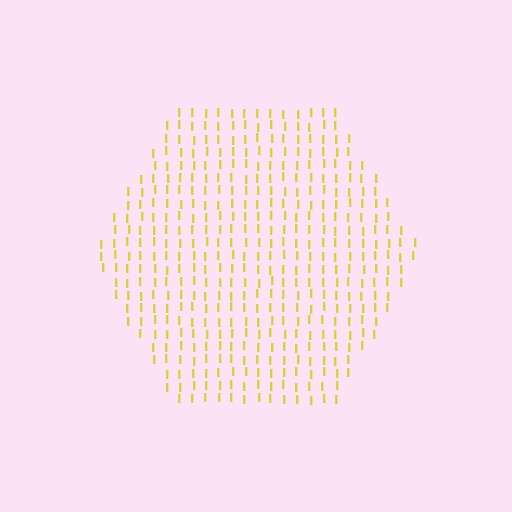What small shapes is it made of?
It is made of small letter I's.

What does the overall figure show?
The overall figure shows a hexagon.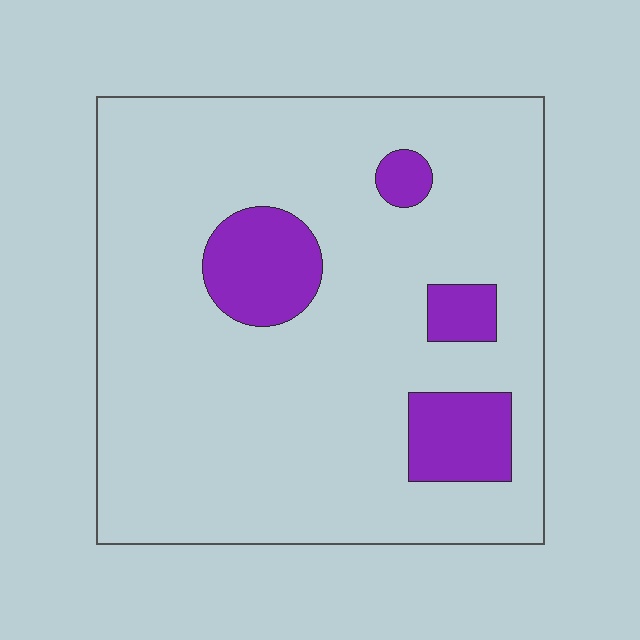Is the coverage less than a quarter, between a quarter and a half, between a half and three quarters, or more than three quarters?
Less than a quarter.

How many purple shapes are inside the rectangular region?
4.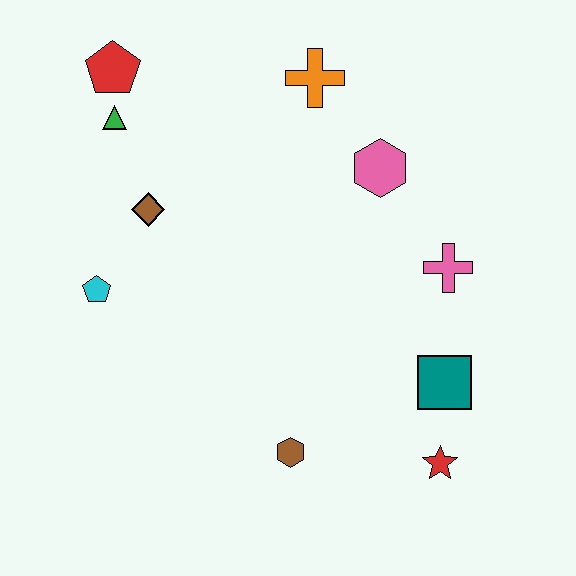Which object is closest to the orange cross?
The pink hexagon is closest to the orange cross.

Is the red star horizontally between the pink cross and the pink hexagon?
Yes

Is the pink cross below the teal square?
No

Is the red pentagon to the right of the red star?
No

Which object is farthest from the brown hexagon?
The red pentagon is farthest from the brown hexagon.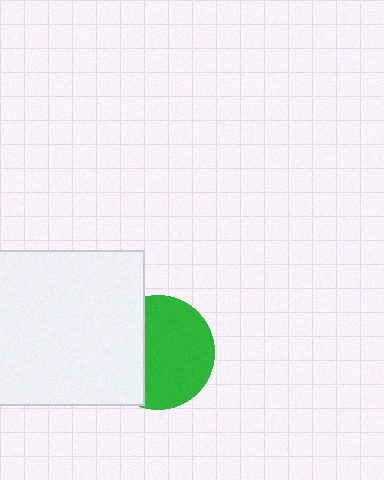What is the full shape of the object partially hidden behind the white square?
The partially hidden object is a green circle.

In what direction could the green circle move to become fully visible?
The green circle could move right. That would shift it out from behind the white square entirely.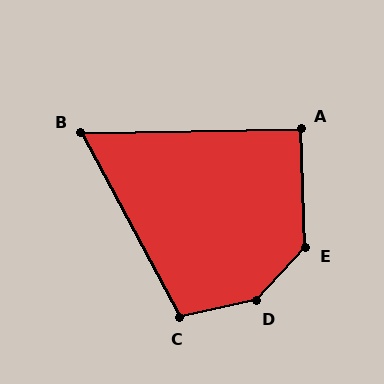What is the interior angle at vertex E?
Approximately 135 degrees (obtuse).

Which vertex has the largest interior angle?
D, at approximately 145 degrees.